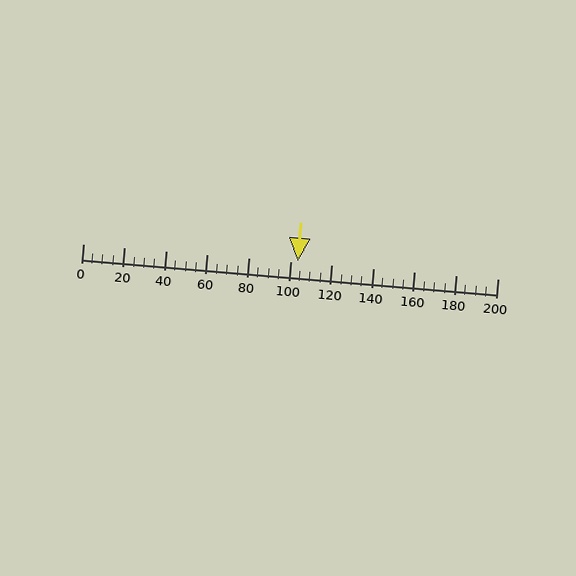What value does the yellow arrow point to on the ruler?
The yellow arrow points to approximately 104.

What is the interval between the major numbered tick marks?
The major tick marks are spaced 20 units apart.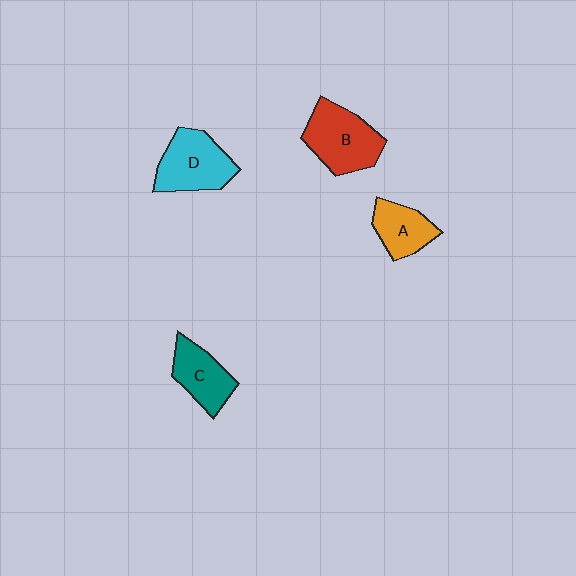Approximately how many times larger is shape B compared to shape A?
Approximately 1.5 times.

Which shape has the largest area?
Shape B (red).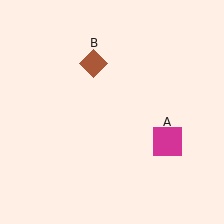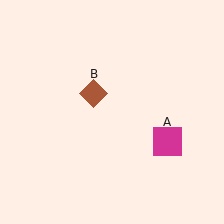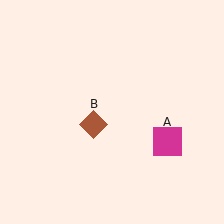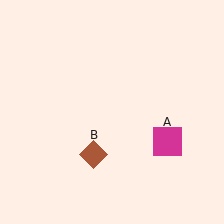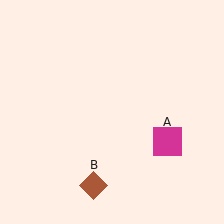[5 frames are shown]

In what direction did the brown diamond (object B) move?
The brown diamond (object B) moved down.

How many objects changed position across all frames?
1 object changed position: brown diamond (object B).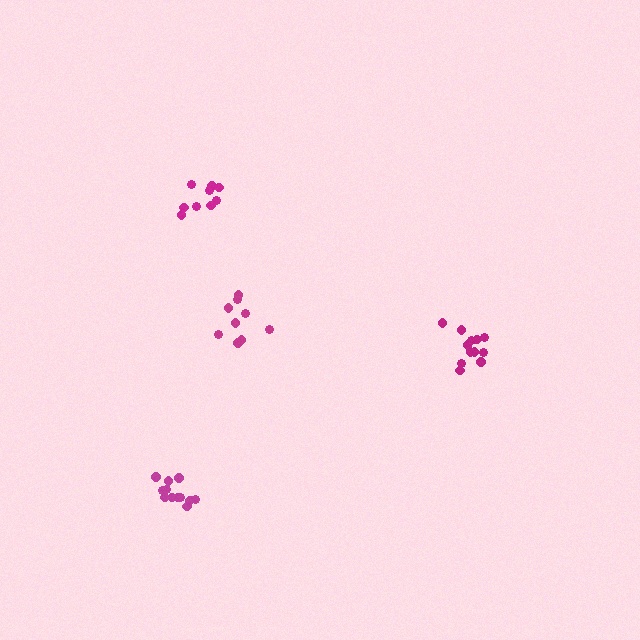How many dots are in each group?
Group 1: 9 dots, Group 2: 12 dots, Group 3: 9 dots, Group 4: 12 dots (42 total).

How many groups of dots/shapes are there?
There are 4 groups.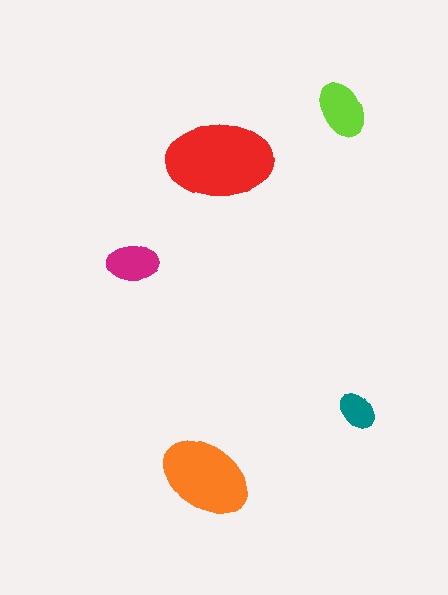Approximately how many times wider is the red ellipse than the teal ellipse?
About 2.5 times wider.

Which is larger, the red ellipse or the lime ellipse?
The red one.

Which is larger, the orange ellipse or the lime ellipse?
The orange one.